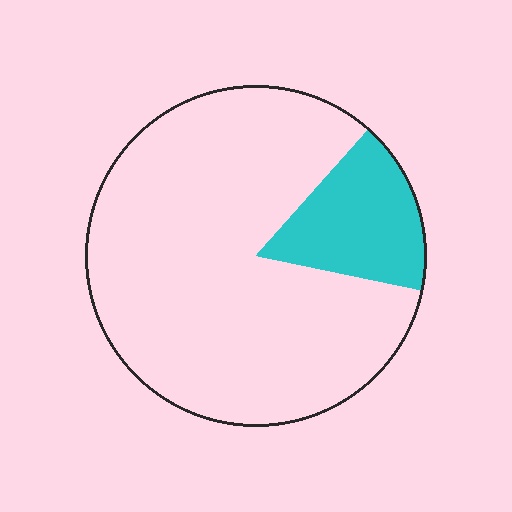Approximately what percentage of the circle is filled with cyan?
Approximately 15%.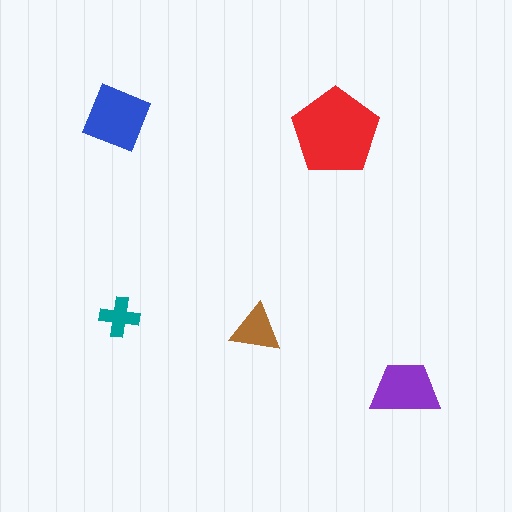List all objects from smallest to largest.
The teal cross, the brown triangle, the purple trapezoid, the blue square, the red pentagon.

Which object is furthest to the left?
The blue square is leftmost.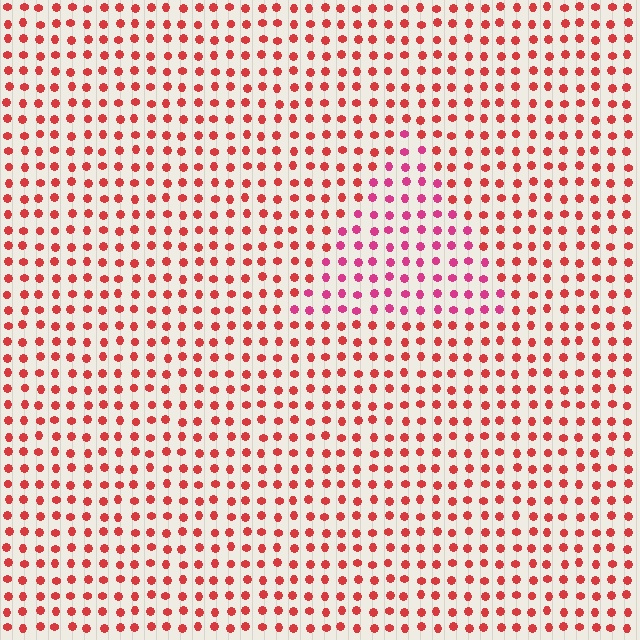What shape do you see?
I see a triangle.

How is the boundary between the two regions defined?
The boundary is defined purely by a slight shift in hue (about 30 degrees). Spacing, size, and orientation are identical on both sides.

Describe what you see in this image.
The image is filled with small red elements in a uniform arrangement. A triangle-shaped region is visible where the elements are tinted to a slightly different hue, forming a subtle color boundary.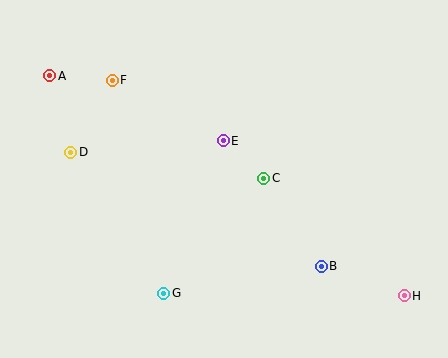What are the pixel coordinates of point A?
Point A is at (50, 76).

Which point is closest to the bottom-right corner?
Point H is closest to the bottom-right corner.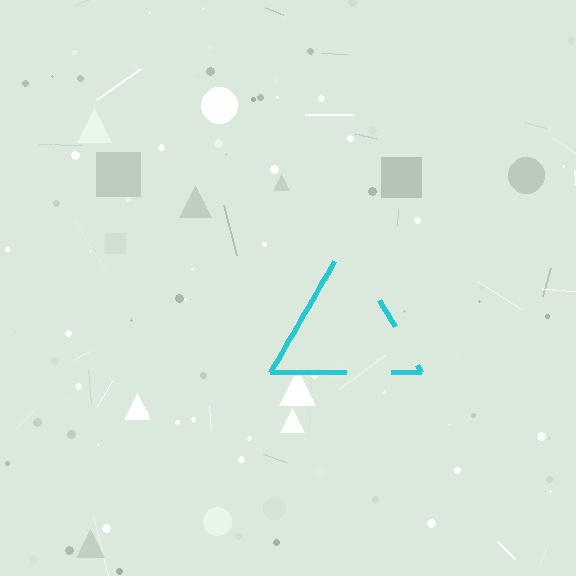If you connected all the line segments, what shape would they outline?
They would outline a triangle.